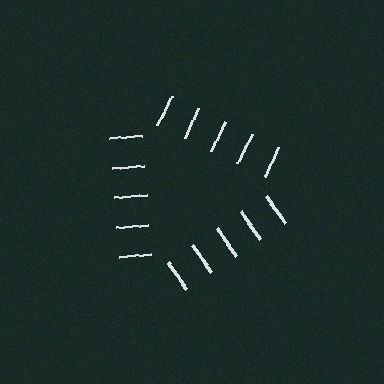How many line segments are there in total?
15 — 5 along each of the 3 edges.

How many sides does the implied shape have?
3 sides — the line-ends trace a triangle.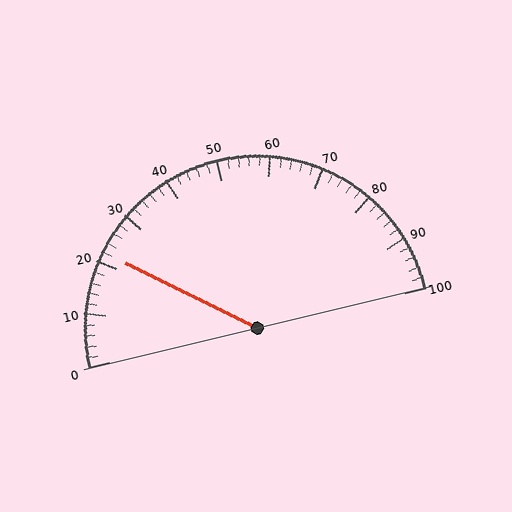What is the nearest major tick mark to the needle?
The nearest major tick mark is 20.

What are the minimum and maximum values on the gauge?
The gauge ranges from 0 to 100.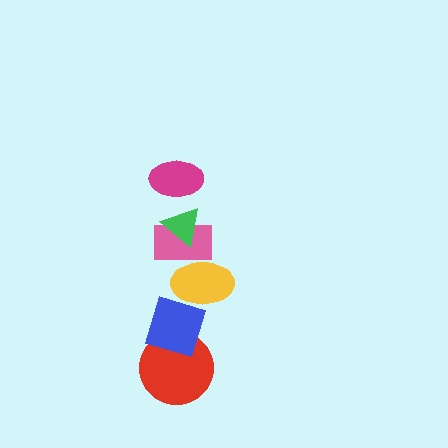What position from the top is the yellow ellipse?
The yellow ellipse is 4th from the top.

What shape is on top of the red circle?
The blue diamond is on top of the red circle.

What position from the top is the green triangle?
The green triangle is 2nd from the top.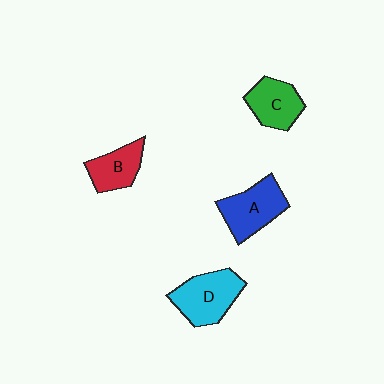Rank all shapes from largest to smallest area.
From largest to smallest: D (cyan), A (blue), C (green), B (red).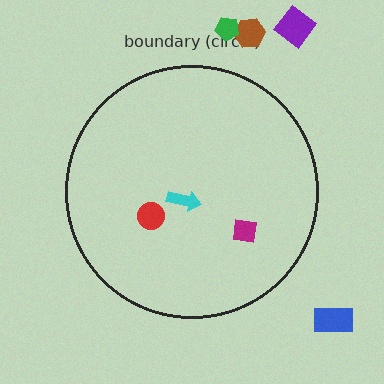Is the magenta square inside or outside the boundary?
Inside.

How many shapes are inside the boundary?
3 inside, 4 outside.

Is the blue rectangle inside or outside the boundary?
Outside.